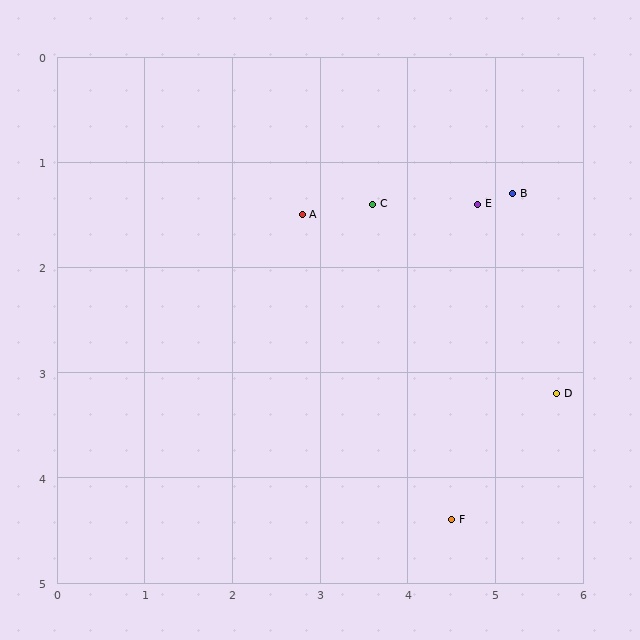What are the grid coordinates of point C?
Point C is at approximately (3.6, 1.4).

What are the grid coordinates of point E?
Point E is at approximately (4.8, 1.4).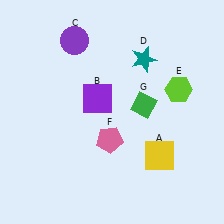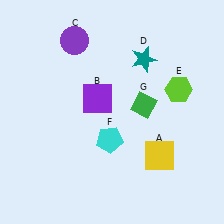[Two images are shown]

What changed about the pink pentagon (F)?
In Image 1, F is pink. In Image 2, it changed to cyan.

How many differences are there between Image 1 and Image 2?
There is 1 difference between the two images.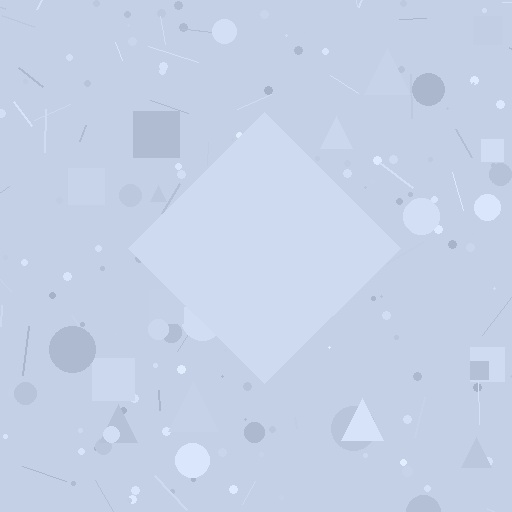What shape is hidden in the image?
A diamond is hidden in the image.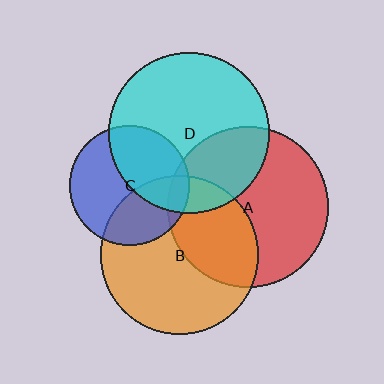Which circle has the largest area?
Circle D (cyan).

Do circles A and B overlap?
Yes.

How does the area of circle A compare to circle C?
Approximately 1.8 times.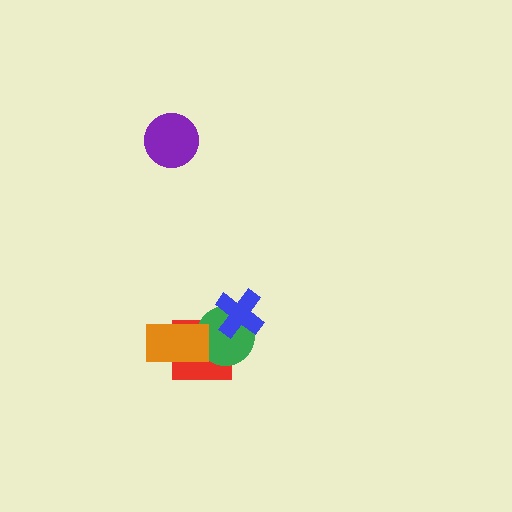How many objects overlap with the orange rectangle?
2 objects overlap with the orange rectangle.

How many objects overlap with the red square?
2 objects overlap with the red square.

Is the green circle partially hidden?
Yes, it is partially covered by another shape.